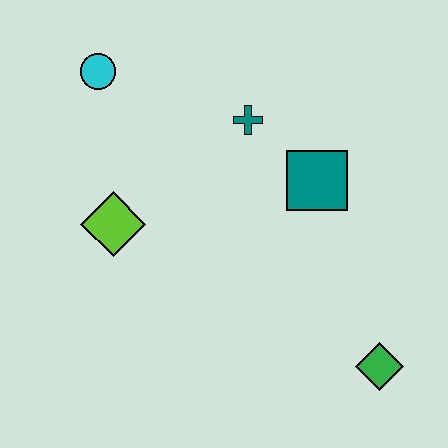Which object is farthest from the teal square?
The cyan circle is farthest from the teal square.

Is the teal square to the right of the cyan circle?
Yes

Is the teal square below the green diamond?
No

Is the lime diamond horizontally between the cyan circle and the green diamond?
Yes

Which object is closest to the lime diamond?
The cyan circle is closest to the lime diamond.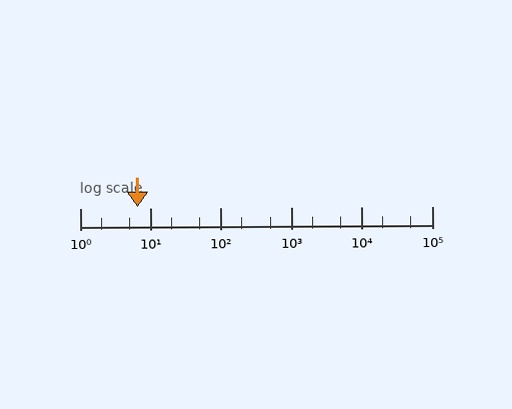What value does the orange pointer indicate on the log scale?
The pointer indicates approximately 6.5.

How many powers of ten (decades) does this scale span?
The scale spans 5 decades, from 1 to 100000.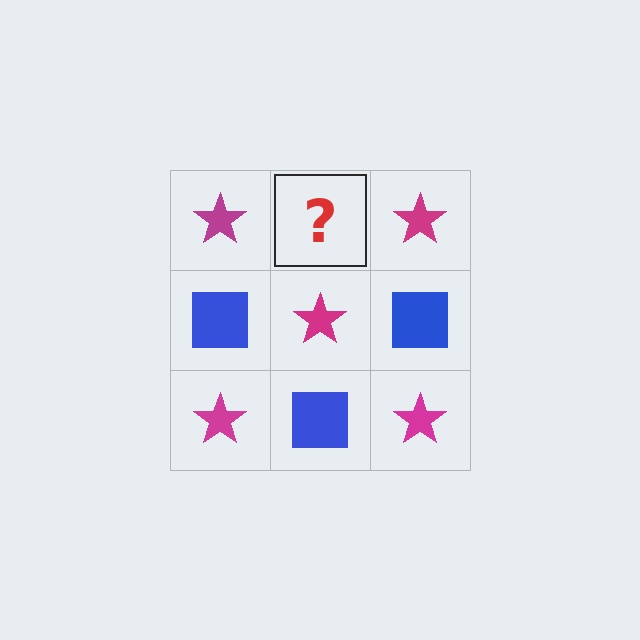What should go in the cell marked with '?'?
The missing cell should contain a blue square.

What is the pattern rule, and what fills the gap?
The rule is that it alternates magenta star and blue square in a checkerboard pattern. The gap should be filled with a blue square.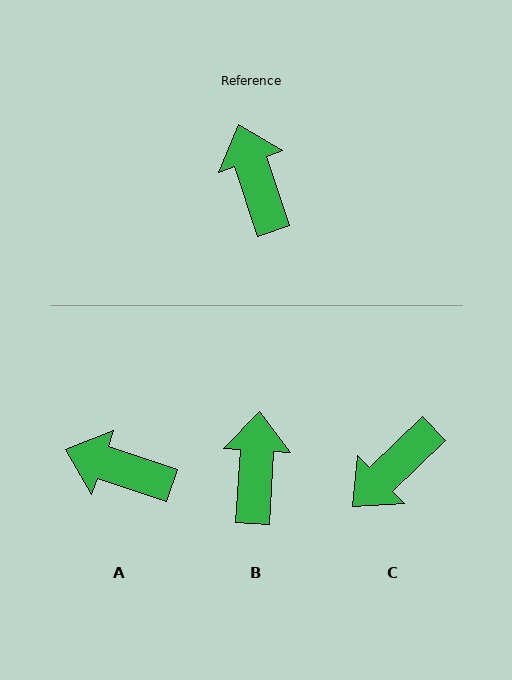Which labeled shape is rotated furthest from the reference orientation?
C, about 115 degrees away.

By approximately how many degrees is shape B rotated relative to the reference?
Approximately 22 degrees clockwise.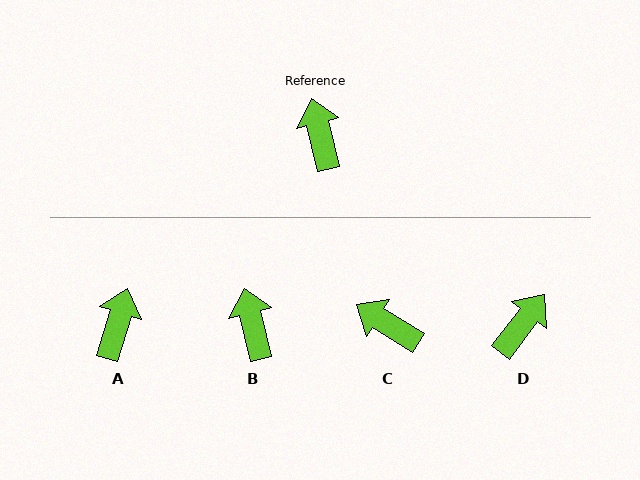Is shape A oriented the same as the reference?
No, it is off by about 30 degrees.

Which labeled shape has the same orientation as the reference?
B.